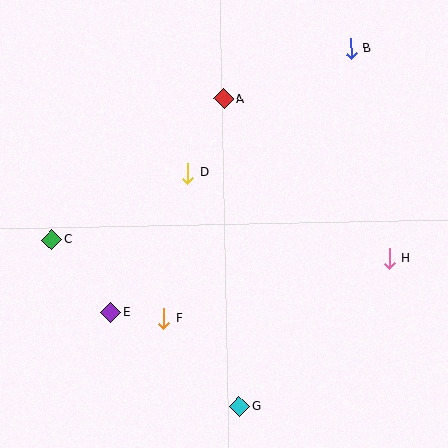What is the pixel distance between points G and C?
The distance between G and C is 251 pixels.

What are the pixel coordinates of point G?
Point G is at (239, 407).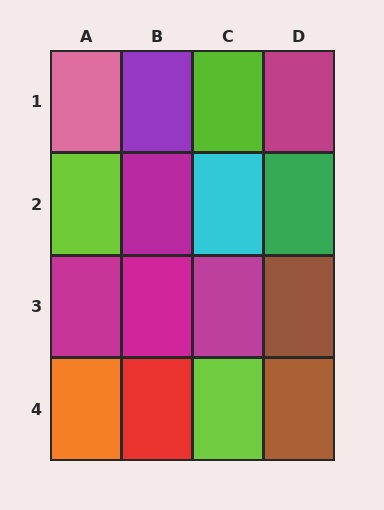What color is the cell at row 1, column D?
Magenta.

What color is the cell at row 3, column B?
Magenta.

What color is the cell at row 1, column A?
Pink.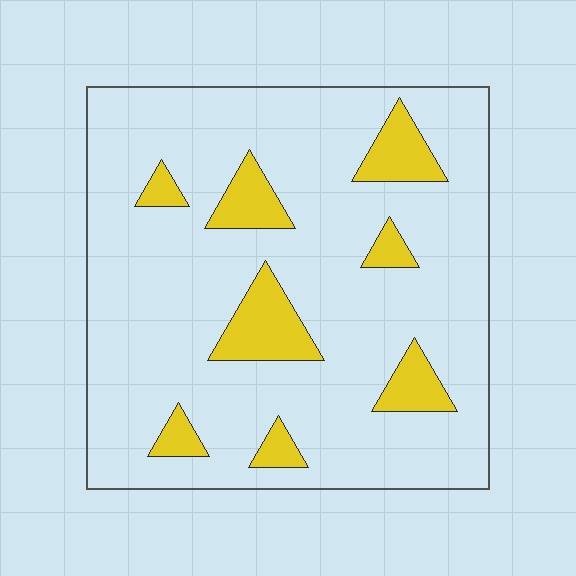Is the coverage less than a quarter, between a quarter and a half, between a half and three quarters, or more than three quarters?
Less than a quarter.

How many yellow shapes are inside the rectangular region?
8.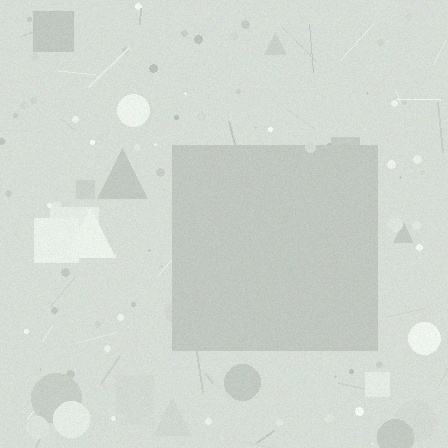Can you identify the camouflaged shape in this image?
The camouflaged shape is a square.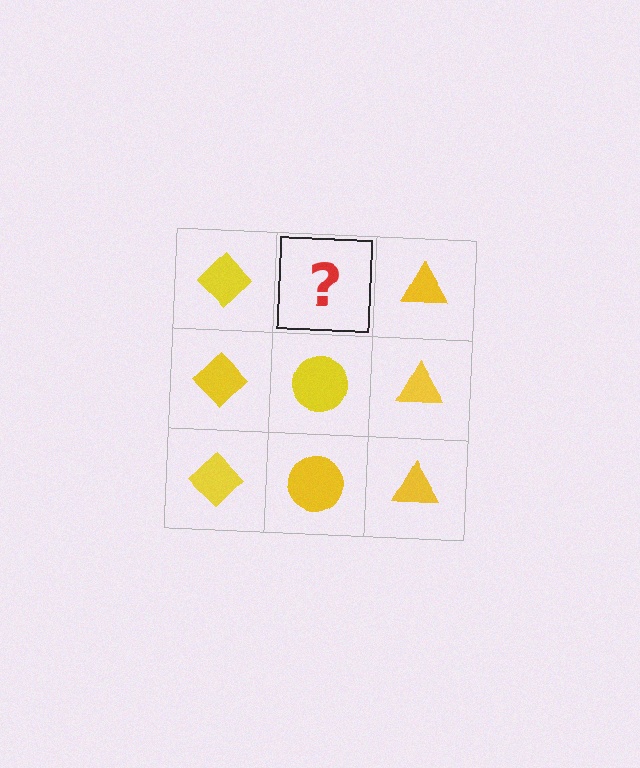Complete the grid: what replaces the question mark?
The question mark should be replaced with a yellow circle.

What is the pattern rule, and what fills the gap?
The rule is that each column has a consistent shape. The gap should be filled with a yellow circle.